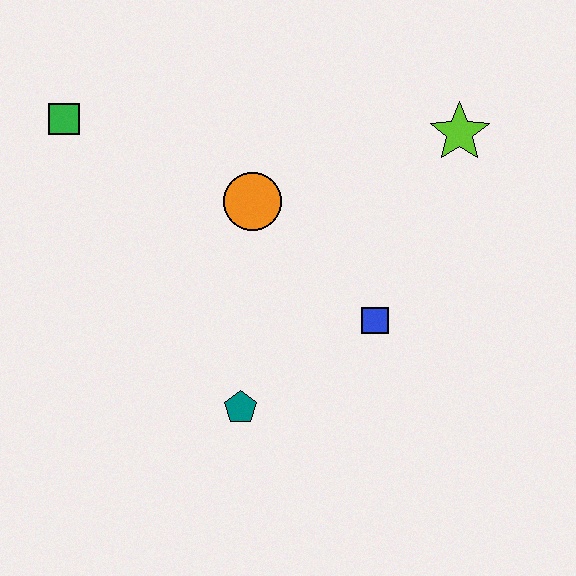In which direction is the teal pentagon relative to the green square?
The teal pentagon is below the green square.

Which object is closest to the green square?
The orange circle is closest to the green square.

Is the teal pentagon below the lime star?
Yes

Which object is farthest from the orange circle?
The lime star is farthest from the orange circle.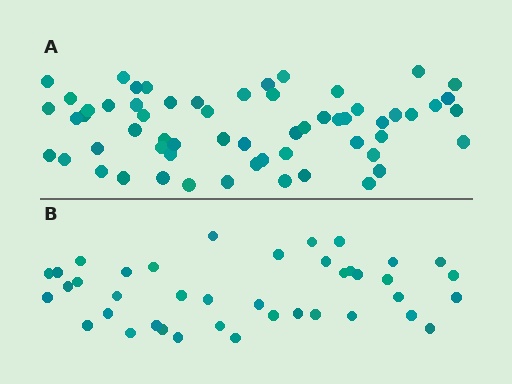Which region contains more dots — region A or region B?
Region A (the top region) has more dots.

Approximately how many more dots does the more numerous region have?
Region A has approximately 20 more dots than region B.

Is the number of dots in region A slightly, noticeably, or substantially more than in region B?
Region A has substantially more. The ratio is roughly 1.5 to 1.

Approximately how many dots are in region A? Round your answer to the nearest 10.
About 60 dots.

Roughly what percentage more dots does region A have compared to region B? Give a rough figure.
About 50% more.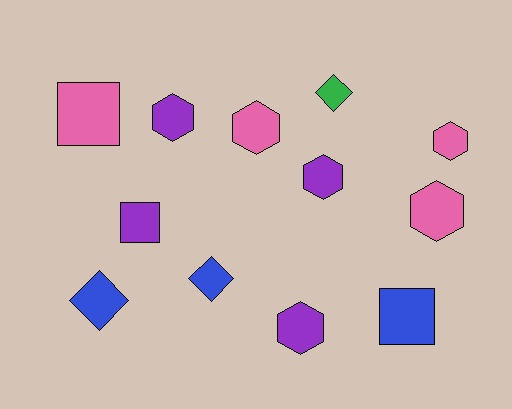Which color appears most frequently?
Purple, with 4 objects.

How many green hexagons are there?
There are no green hexagons.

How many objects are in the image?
There are 12 objects.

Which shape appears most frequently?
Hexagon, with 6 objects.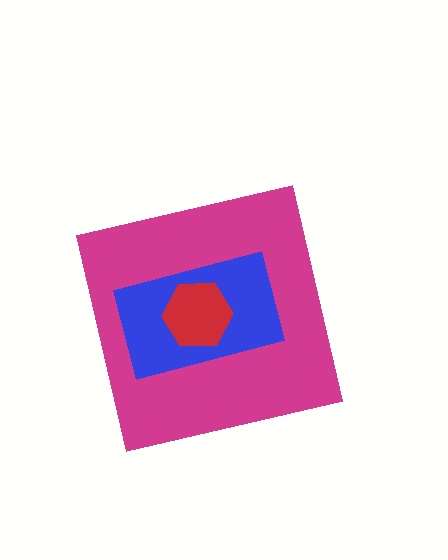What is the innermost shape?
The red hexagon.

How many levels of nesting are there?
3.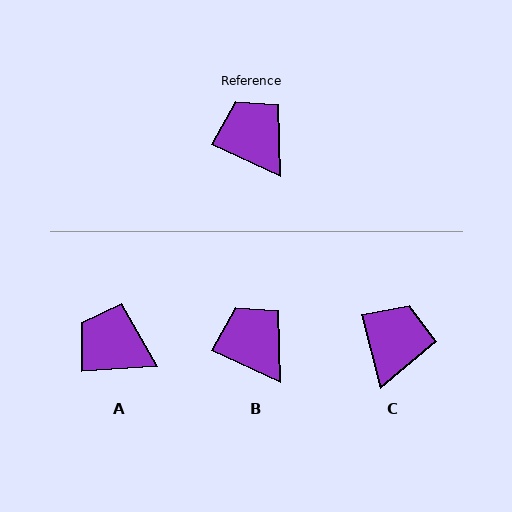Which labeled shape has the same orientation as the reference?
B.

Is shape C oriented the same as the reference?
No, it is off by about 50 degrees.